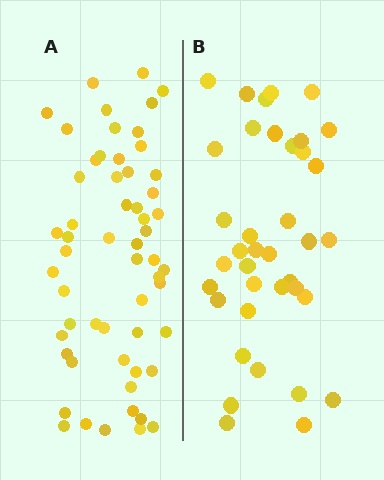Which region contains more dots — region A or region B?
Region A (the left region) has more dots.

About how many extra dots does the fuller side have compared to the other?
Region A has approximately 20 more dots than region B.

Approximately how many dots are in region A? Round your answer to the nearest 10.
About 60 dots. (The exact count is 57, which rounds to 60.)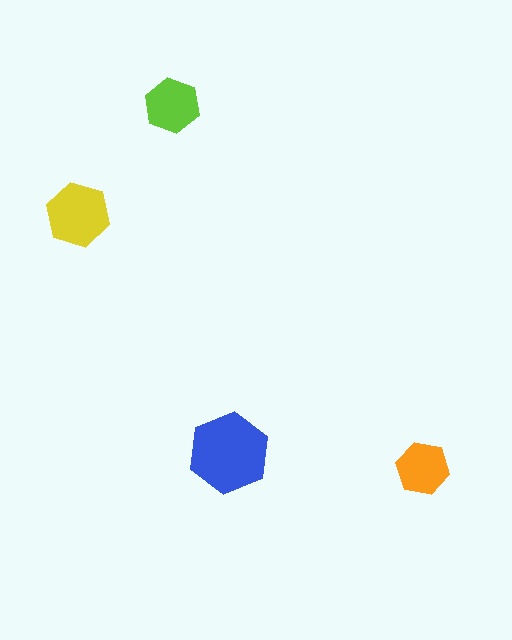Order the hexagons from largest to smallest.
the blue one, the yellow one, the lime one, the orange one.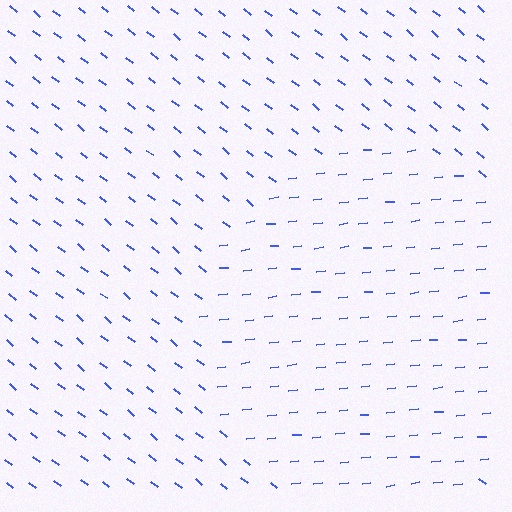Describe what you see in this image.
The image is filled with small blue line segments. A circle region in the image has lines oriented differently from the surrounding lines, creating a visible texture boundary.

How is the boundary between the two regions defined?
The boundary is defined purely by a change in line orientation (approximately 45 degrees difference). All lines are the same color and thickness.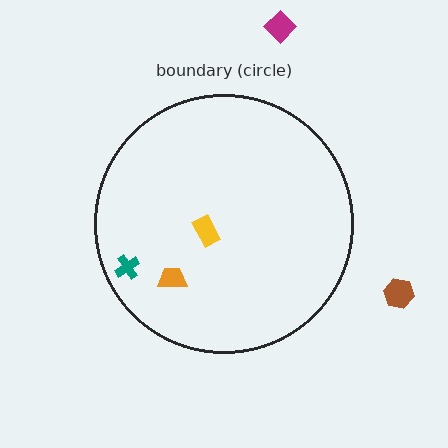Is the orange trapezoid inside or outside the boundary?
Inside.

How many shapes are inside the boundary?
3 inside, 2 outside.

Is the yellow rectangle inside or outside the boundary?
Inside.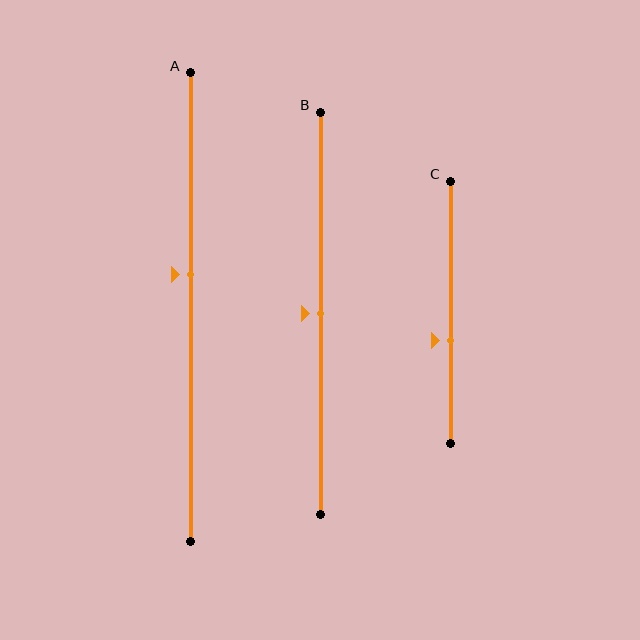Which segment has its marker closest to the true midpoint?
Segment B has its marker closest to the true midpoint.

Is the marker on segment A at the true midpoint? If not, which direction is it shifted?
No, the marker on segment A is shifted upward by about 7% of the segment length.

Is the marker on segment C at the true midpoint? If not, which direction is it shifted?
No, the marker on segment C is shifted downward by about 11% of the segment length.